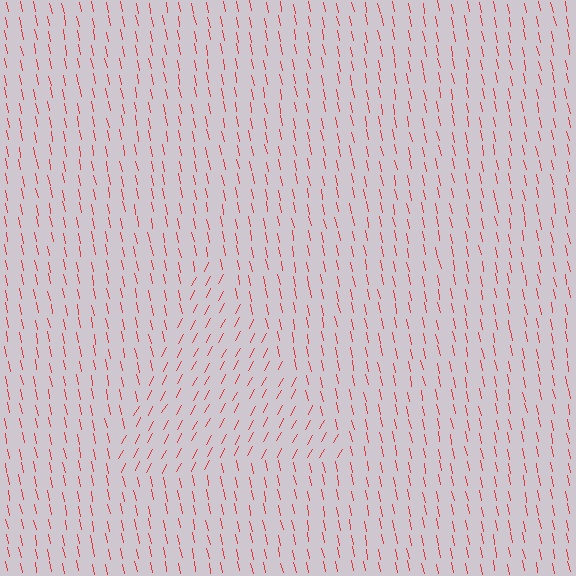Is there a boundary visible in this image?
Yes, there is a texture boundary formed by a change in line orientation.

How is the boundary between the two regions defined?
The boundary is defined purely by a change in line orientation (approximately 40 degrees difference). All lines are the same color and thickness.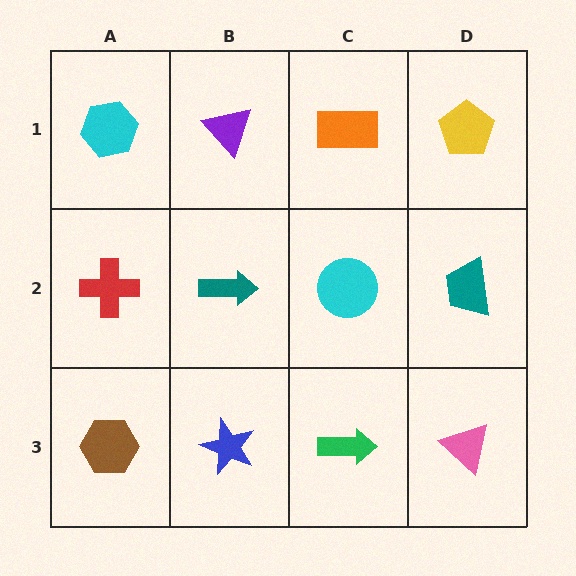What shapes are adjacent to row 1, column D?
A teal trapezoid (row 2, column D), an orange rectangle (row 1, column C).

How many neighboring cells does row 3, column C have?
3.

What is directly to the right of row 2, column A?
A teal arrow.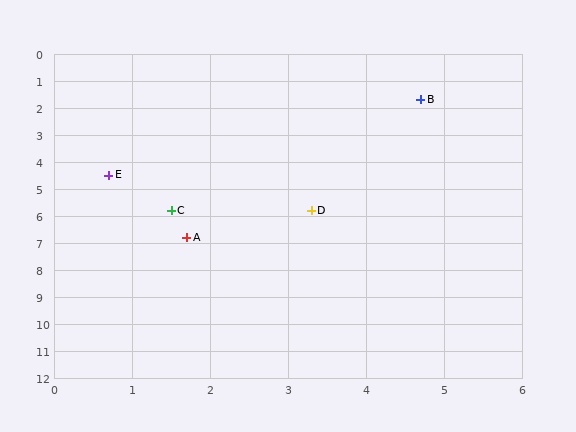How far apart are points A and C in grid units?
Points A and C are about 1.0 grid units apart.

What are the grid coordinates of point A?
Point A is at approximately (1.7, 6.8).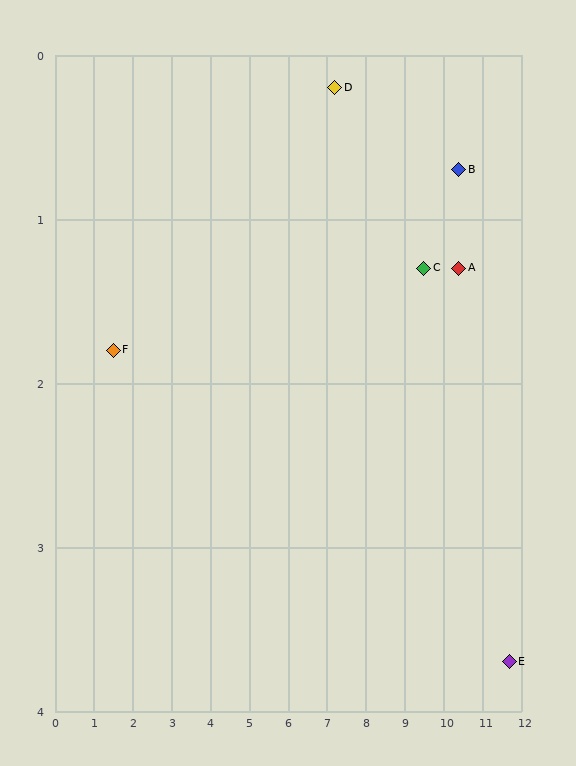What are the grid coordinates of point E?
Point E is at approximately (11.7, 3.7).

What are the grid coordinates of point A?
Point A is at approximately (10.4, 1.3).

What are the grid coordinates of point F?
Point F is at approximately (1.5, 1.8).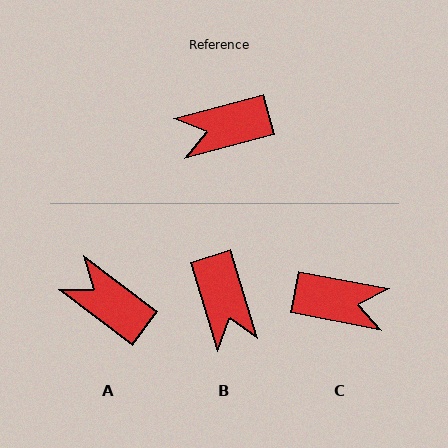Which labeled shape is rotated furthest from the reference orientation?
C, about 154 degrees away.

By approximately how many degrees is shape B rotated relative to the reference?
Approximately 92 degrees counter-clockwise.